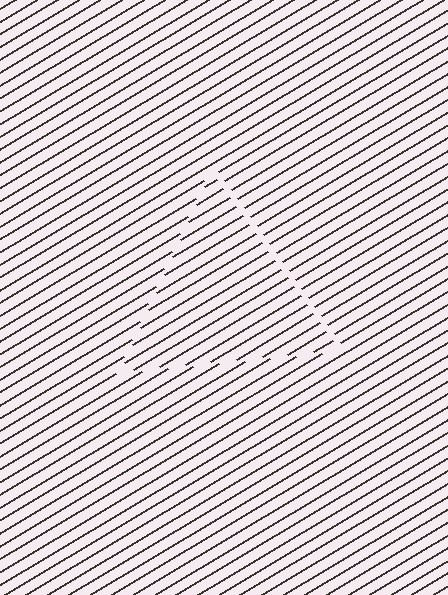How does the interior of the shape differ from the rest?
The interior of the shape contains the same grating, shifted by half a period — the contour is defined by the phase discontinuity where line-ends from the inner and outer gratings abut.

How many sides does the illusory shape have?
3 sides — the line-ends trace a triangle.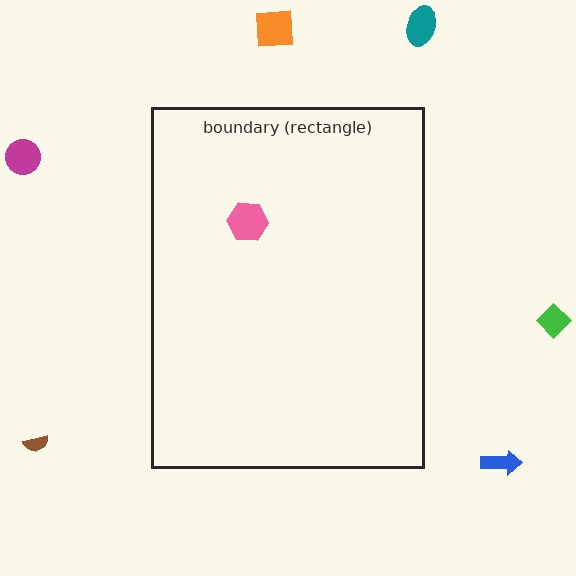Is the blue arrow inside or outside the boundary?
Outside.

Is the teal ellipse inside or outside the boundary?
Outside.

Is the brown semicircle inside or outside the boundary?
Outside.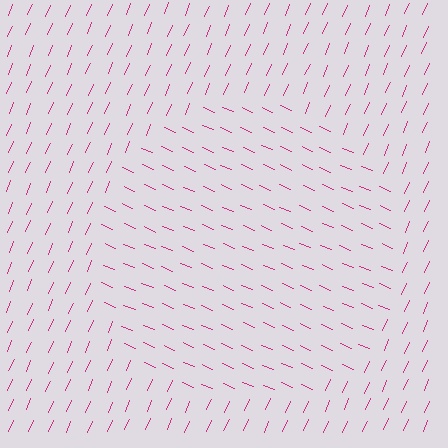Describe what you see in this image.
The image is filled with small magenta line segments. A circle region in the image has lines oriented differently from the surrounding lines, creating a visible texture boundary.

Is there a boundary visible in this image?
Yes, there is a texture boundary formed by a change in line orientation.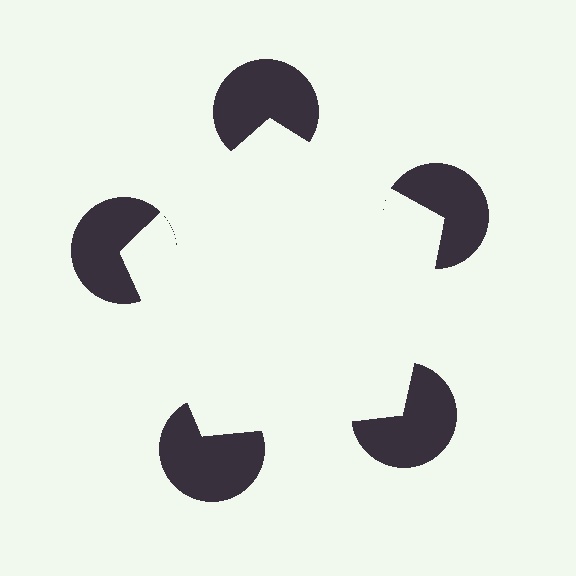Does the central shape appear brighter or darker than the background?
It typically appears slightly brighter than the background, even though no actual brightness change is drawn.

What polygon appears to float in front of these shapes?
An illusory pentagon — its edges are inferred from the aligned wedge cuts in the pac-man discs, not physically drawn.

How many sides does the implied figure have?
5 sides.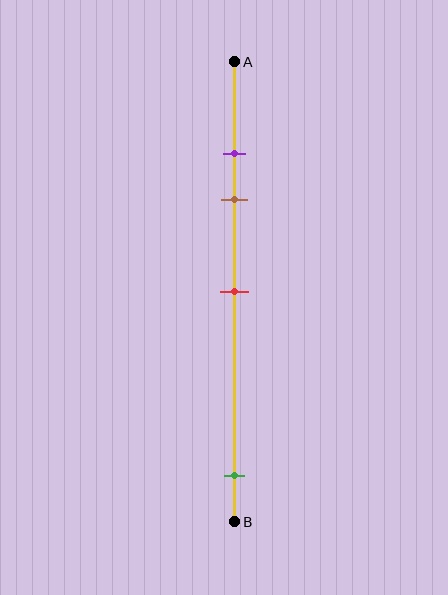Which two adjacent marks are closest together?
The purple and brown marks are the closest adjacent pair.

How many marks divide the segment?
There are 4 marks dividing the segment.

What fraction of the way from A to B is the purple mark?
The purple mark is approximately 20% (0.2) of the way from A to B.